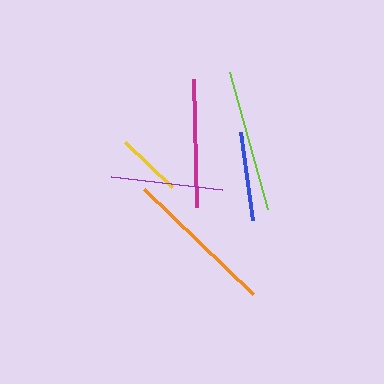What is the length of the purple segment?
The purple segment is approximately 112 pixels long.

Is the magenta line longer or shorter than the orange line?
The orange line is longer than the magenta line.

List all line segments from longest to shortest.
From longest to shortest: orange, lime, magenta, purple, blue, yellow.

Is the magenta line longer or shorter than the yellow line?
The magenta line is longer than the yellow line.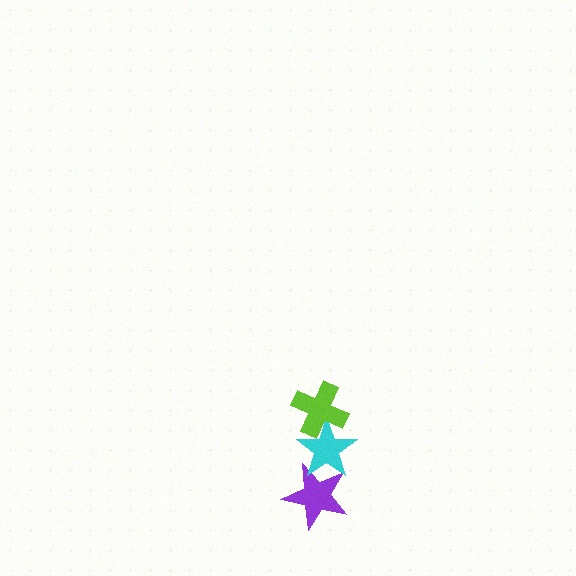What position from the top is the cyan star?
The cyan star is 2nd from the top.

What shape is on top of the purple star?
The cyan star is on top of the purple star.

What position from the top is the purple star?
The purple star is 3rd from the top.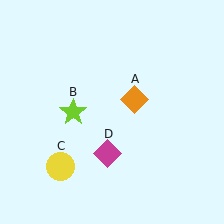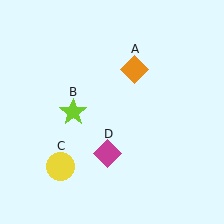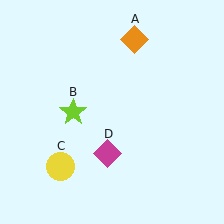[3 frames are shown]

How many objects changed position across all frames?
1 object changed position: orange diamond (object A).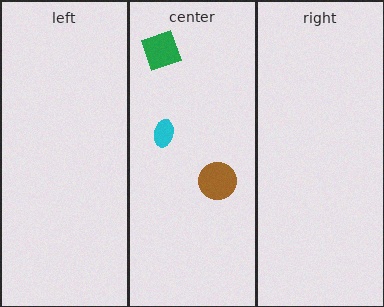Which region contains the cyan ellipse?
The center region.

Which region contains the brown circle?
The center region.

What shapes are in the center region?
The brown circle, the cyan ellipse, the green square.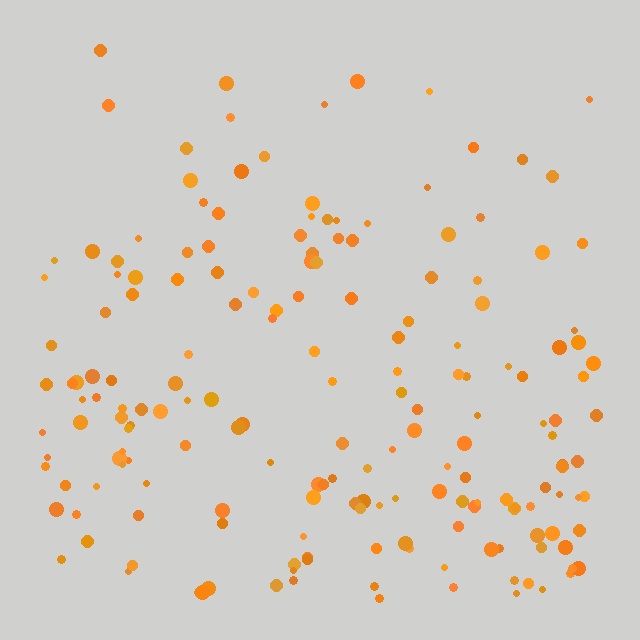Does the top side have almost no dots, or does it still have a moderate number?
Still a moderate number, just noticeably fewer than the bottom.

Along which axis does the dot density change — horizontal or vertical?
Vertical.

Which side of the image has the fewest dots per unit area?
The top.